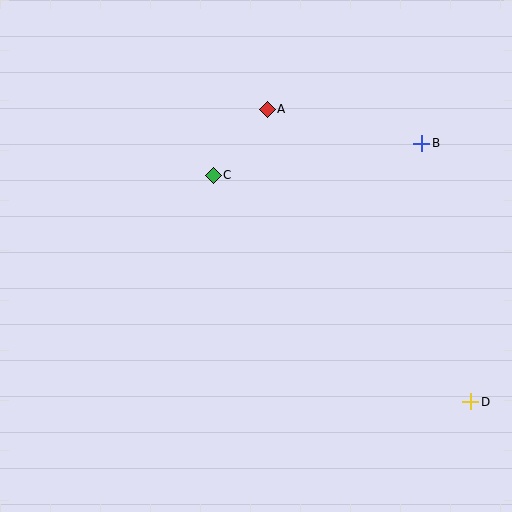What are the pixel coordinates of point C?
Point C is at (213, 175).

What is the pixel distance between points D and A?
The distance between D and A is 356 pixels.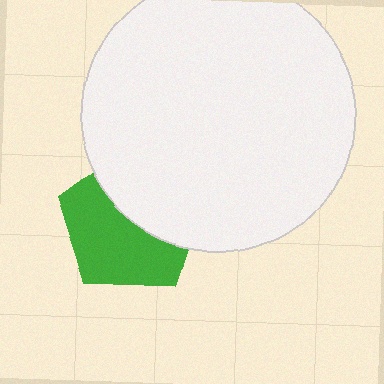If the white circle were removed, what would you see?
You would see the complete green pentagon.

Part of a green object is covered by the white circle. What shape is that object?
It is a pentagon.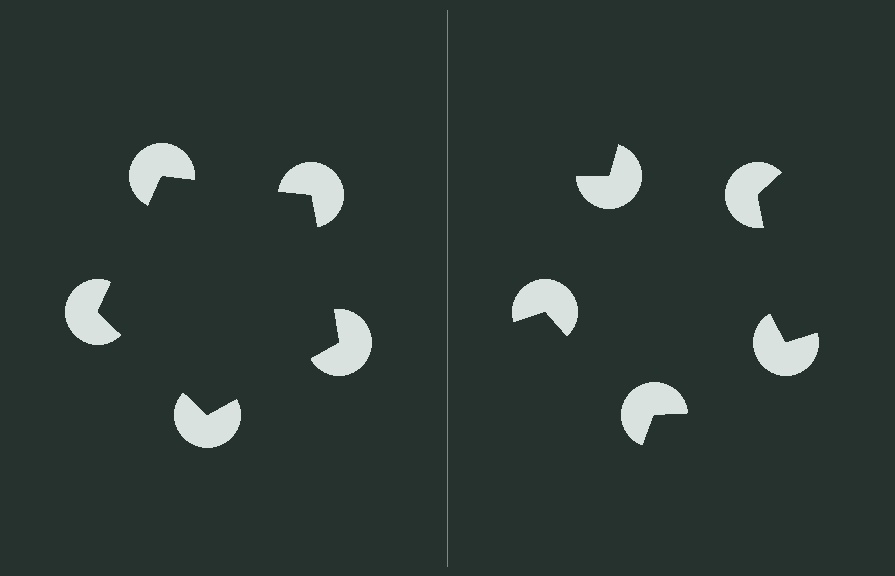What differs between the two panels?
The pac-man discs are positioned identically on both sides; only the wedge orientations differ. On the left they align to a pentagon; on the right they are misaligned.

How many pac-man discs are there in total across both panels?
10 — 5 on each side.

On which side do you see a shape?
An illusory pentagon appears on the left side. On the right side the wedge cuts are rotated, so no coherent shape forms.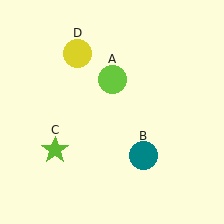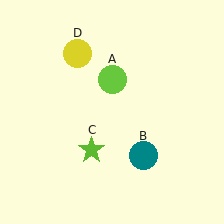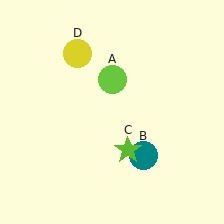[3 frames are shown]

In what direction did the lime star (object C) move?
The lime star (object C) moved right.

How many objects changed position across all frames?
1 object changed position: lime star (object C).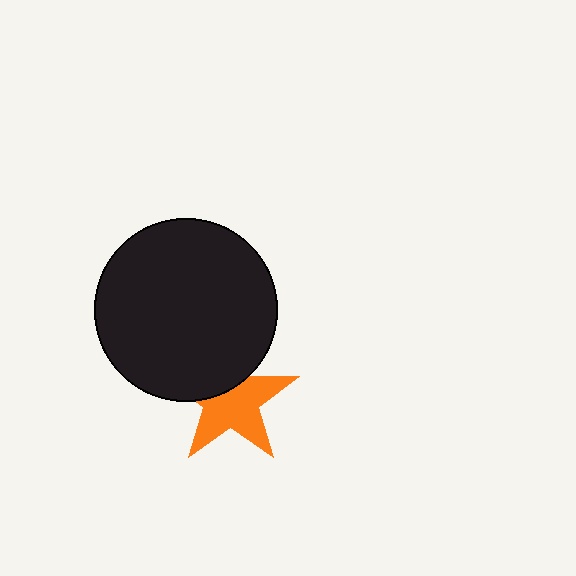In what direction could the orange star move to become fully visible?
The orange star could move down. That would shift it out from behind the black circle entirely.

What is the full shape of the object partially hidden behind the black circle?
The partially hidden object is an orange star.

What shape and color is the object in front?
The object in front is a black circle.